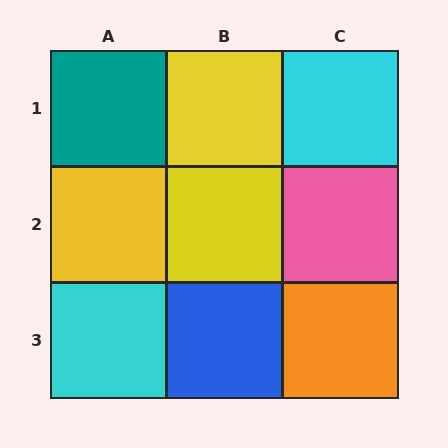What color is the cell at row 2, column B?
Yellow.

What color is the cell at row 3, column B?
Blue.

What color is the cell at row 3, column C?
Orange.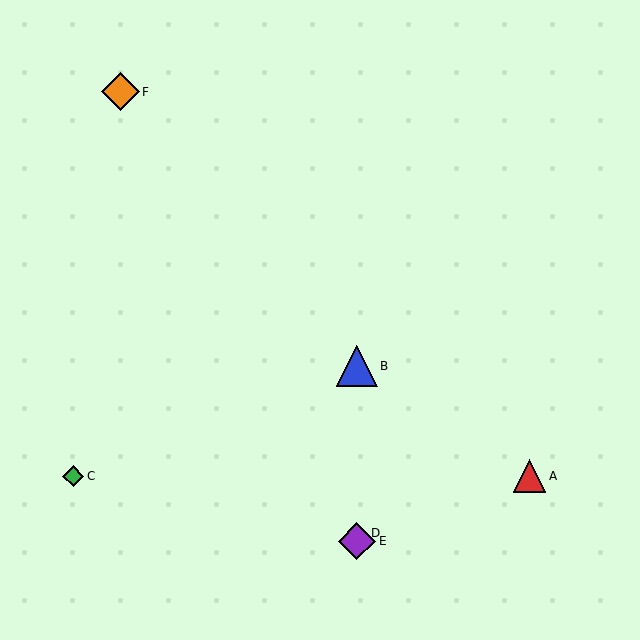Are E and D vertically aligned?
Yes, both are at x≈357.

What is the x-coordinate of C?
Object C is at x≈73.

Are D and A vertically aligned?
No, D is at x≈357 and A is at x≈530.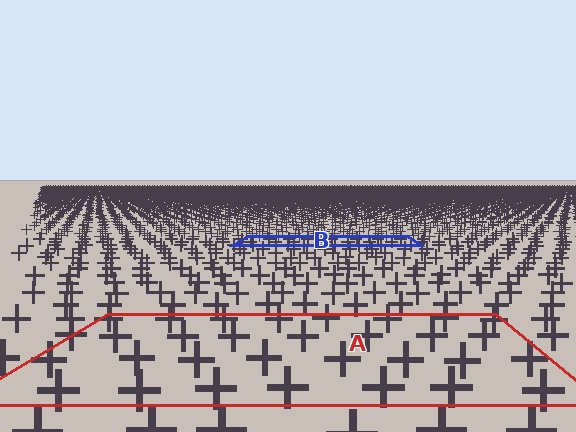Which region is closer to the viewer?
Region A is closer. The texture elements there are larger and more spread out.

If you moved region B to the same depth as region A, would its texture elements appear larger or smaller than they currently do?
They would appear larger. At a closer depth, the same texture elements are projected at a bigger on-screen size.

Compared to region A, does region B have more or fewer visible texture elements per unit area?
Region B has more texture elements per unit area — they are packed more densely because it is farther away.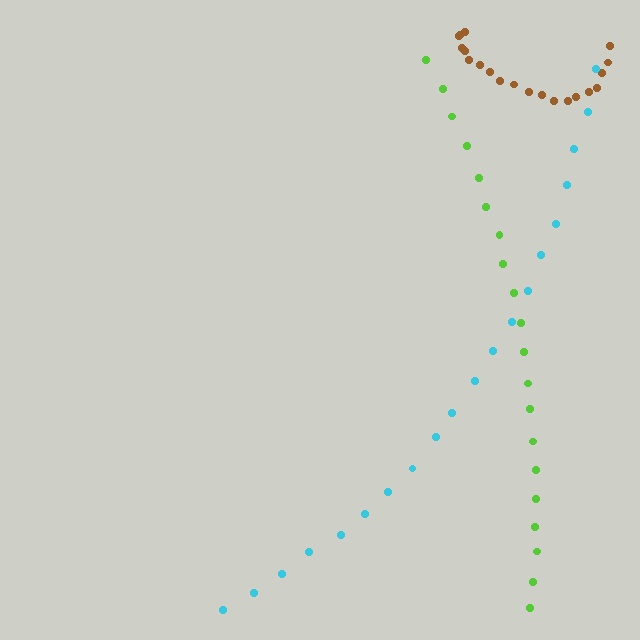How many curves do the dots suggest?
There are 3 distinct paths.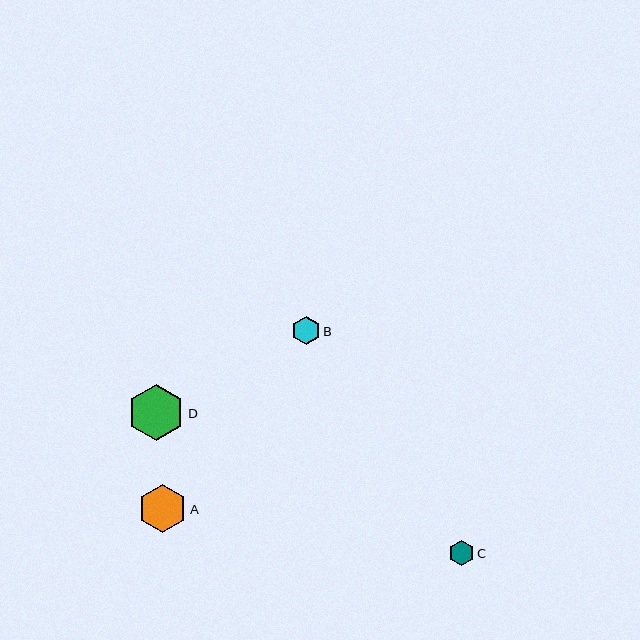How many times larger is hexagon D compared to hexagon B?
Hexagon D is approximately 2.0 times the size of hexagon B.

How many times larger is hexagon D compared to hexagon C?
Hexagon D is approximately 2.3 times the size of hexagon C.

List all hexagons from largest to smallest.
From largest to smallest: D, A, B, C.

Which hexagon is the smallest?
Hexagon C is the smallest with a size of approximately 25 pixels.